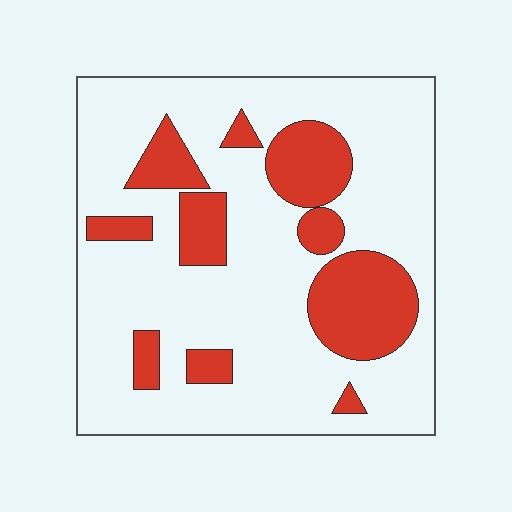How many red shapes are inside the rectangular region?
10.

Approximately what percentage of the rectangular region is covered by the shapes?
Approximately 25%.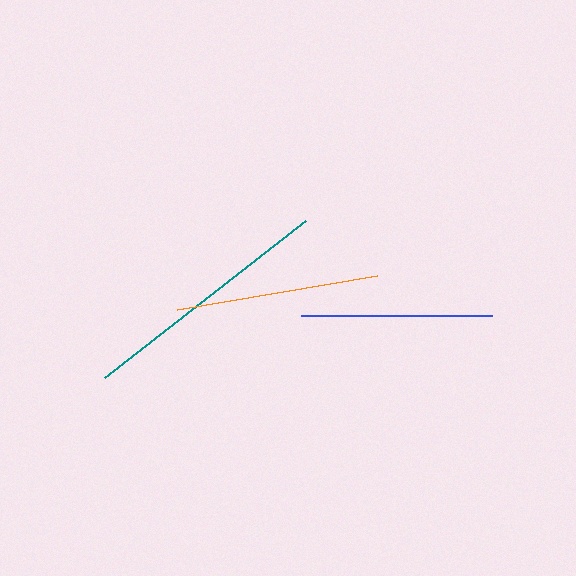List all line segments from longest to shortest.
From longest to shortest: teal, orange, blue.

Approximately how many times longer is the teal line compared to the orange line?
The teal line is approximately 1.3 times the length of the orange line.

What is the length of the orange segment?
The orange segment is approximately 203 pixels long.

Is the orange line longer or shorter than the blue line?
The orange line is longer than the blue line.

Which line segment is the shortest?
The blue line is the shortest at approximately 191 pixels.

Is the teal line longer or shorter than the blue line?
The teal line is longer than the blue line.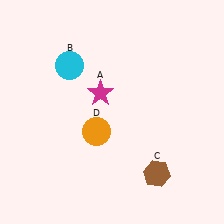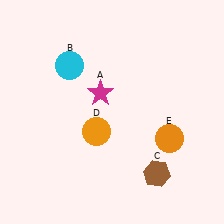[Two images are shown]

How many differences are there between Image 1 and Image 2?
There is 1 difference between the two images.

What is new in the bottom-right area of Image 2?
An orange circle (E) was added in the bottom-right area of Image 2.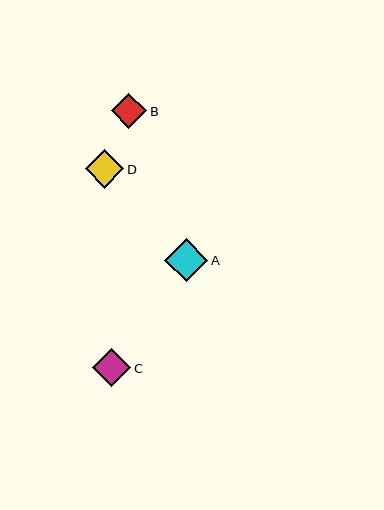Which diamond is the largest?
Diamond A is the largest with a size of approximately 43 pixels.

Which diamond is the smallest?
Diamond B is the smallest with a size of approximately 35 pixels.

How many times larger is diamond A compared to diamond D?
Diamond A is approximately 1.1 times the size of diamond D.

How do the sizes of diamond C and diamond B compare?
Diamond C and diamond B are approximately the same size.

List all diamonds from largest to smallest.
From largest to smallest: A, D, C, B.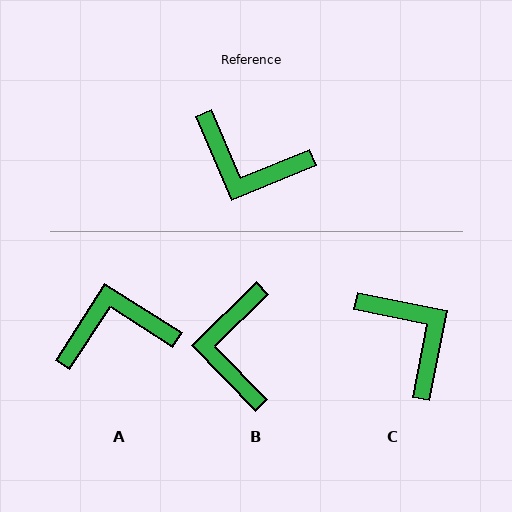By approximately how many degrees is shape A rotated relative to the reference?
Approximately 146 degrees clockwise.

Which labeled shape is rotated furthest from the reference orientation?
C, about 146 degrees away.